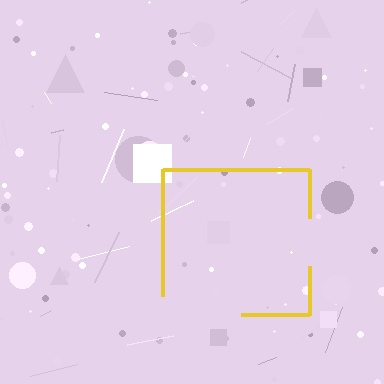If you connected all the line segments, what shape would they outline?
They would outline a square.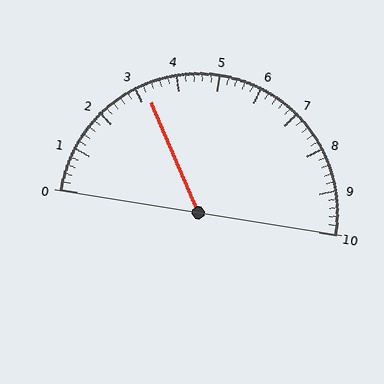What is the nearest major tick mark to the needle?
The nearest major tick mark is 3.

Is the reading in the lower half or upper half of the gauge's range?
The reading is in the lower half of the range (0 to 10).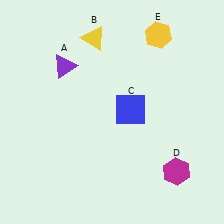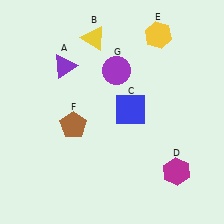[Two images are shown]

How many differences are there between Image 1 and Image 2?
There are 2 differences between the two images.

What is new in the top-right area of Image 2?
A purple circle (G) was added in the top-right area of Image 2.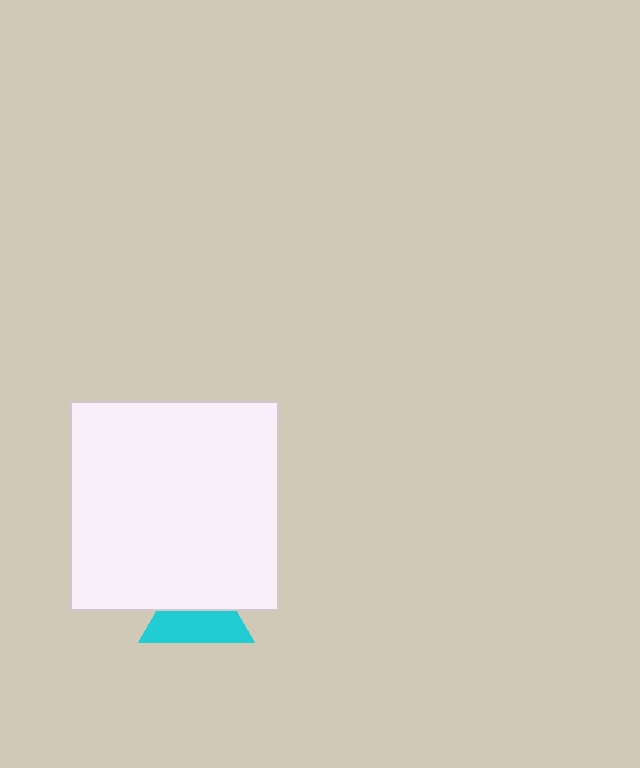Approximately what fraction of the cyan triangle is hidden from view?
Roughly 47% of the cyan triangle is hidden behind the white square.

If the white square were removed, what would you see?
You would see the complete cyan triangle.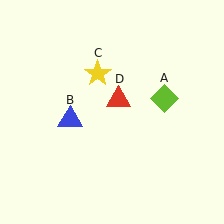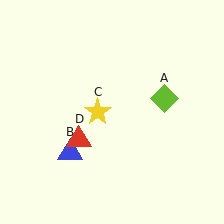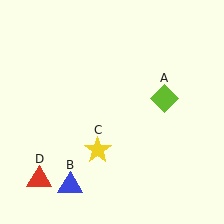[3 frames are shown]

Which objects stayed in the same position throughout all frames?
Lime diamond (object A) remained stationary.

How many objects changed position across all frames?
3 objects changed position: blue triangle (object B), yellow star (object C), red triangle (object D).